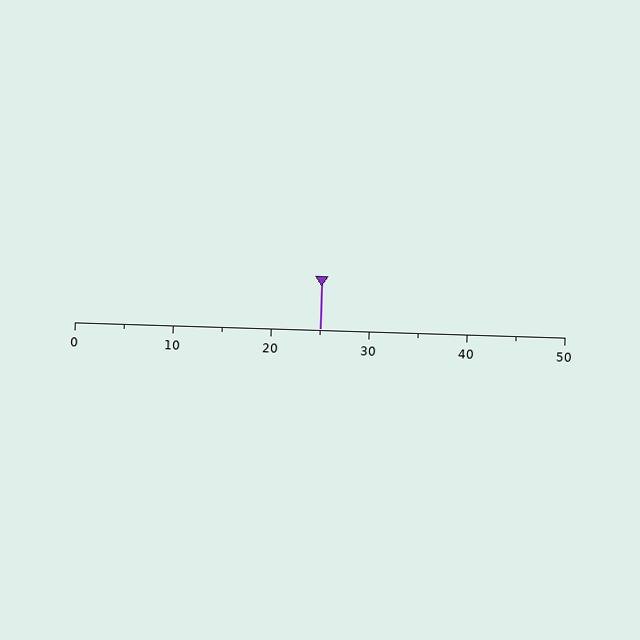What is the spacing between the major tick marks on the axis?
The major ticks are spaced 10 apart.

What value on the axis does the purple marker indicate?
The marker indicates approximately 25.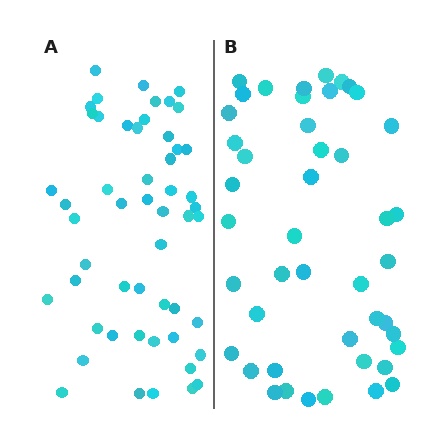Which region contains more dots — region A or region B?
Region A (the left region) has more dots.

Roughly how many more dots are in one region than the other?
Region A has roughly 8 or so more dots than region B.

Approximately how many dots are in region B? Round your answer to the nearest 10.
About 40 dots. (The exact count is 45, which rounds to 40.)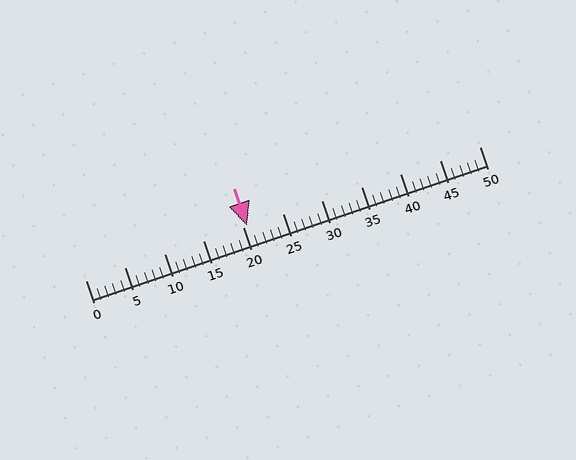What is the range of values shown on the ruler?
The ruler shows values from 0 to 50.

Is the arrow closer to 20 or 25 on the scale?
The arrow is closer to 20.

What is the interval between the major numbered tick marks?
The major tick marks are spaced 5 units apart.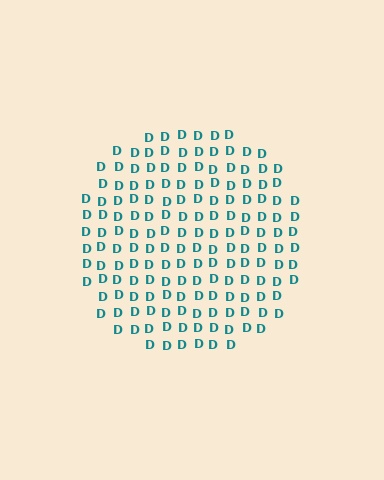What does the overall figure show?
The overall figure shows a circle.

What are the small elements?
The small elements are letter D's.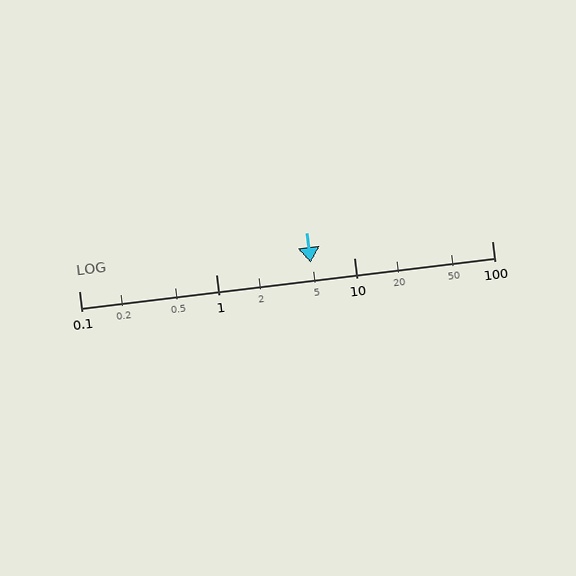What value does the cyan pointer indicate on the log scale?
The pointer indicates approximately 4.8.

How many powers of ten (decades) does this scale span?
The scale spans 3 decades, from 0.1 to 100.